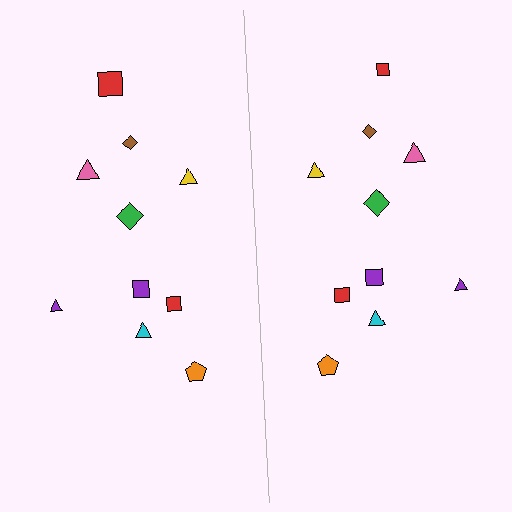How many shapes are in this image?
There are 20 shapes in this image.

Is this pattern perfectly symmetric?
No, the pattern is not perfectly symmetric. The red square on the right side has a different size than its mirror counterpart.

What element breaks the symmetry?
The red square on the right side has a different size than its mirror counterpart.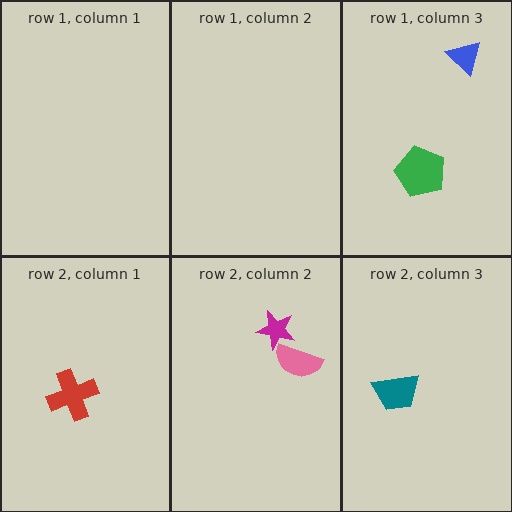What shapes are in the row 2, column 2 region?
The pink semicircle, the magenta star.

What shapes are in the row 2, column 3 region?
The teal trapezoid.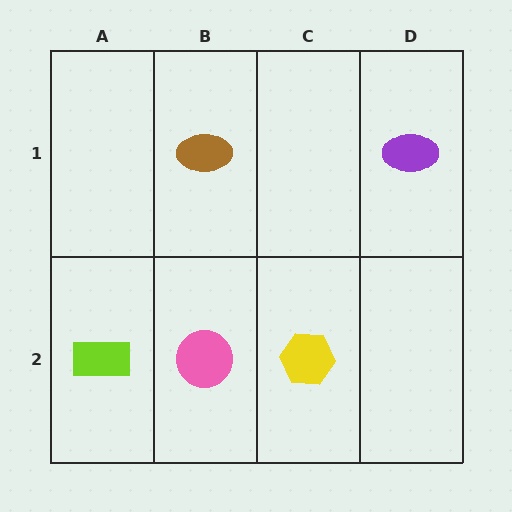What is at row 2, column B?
A pink circle.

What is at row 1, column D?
A purple ellipse.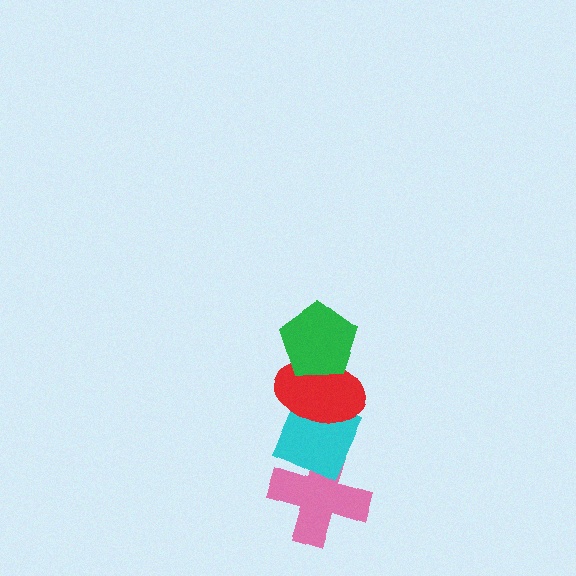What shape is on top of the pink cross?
The cyan diamond is on top of the pink cross.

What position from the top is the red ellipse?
The red ellipse is 2nd from the top.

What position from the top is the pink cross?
The pink cross is 4th from the top.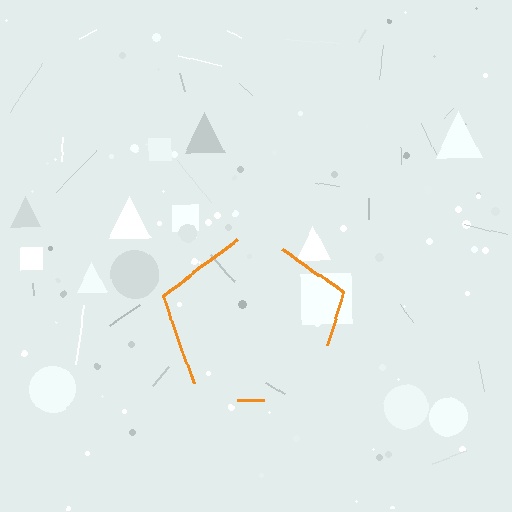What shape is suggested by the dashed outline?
The dashed outline suggests a pentagon.